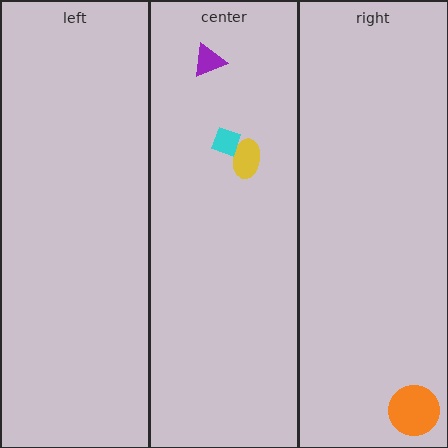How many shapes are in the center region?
3.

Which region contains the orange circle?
The right region.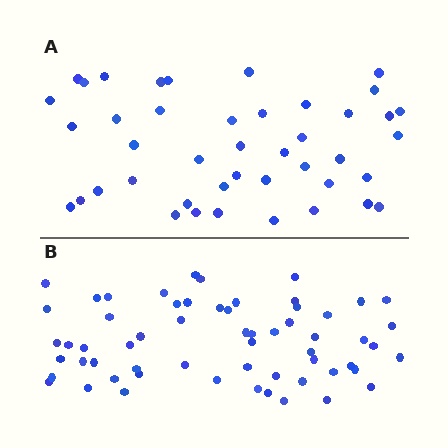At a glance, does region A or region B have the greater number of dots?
Region B (the bottom region) has more dots.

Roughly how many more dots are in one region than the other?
Region B has approximately 15 more dots than region A.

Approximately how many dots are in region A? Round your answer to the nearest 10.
About 40 dots. (The exact count is 43, which rounds to 40.)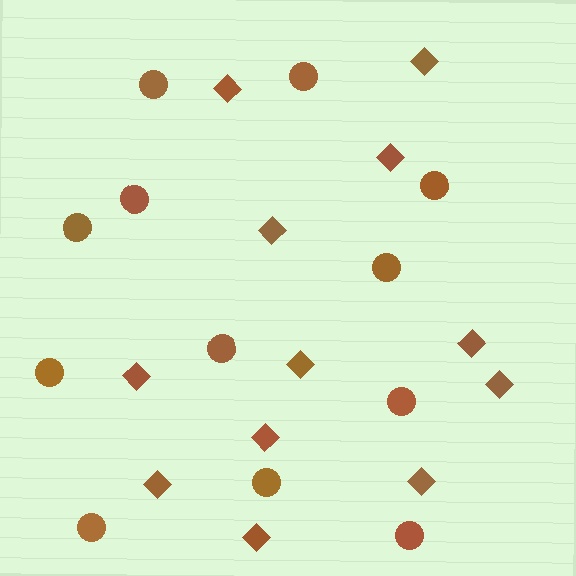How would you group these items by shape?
There are 2 groups: one group of circles (12) and one group of diamonds (12).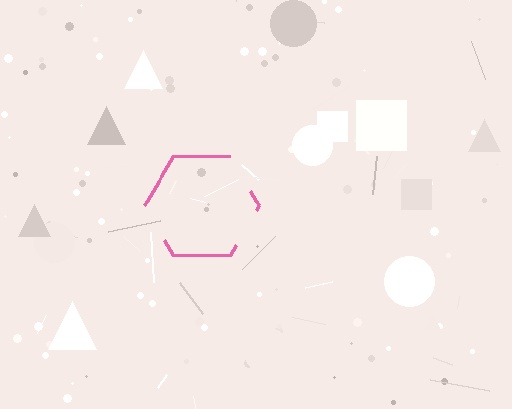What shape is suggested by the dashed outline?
The dashed outline suggests a hexagon.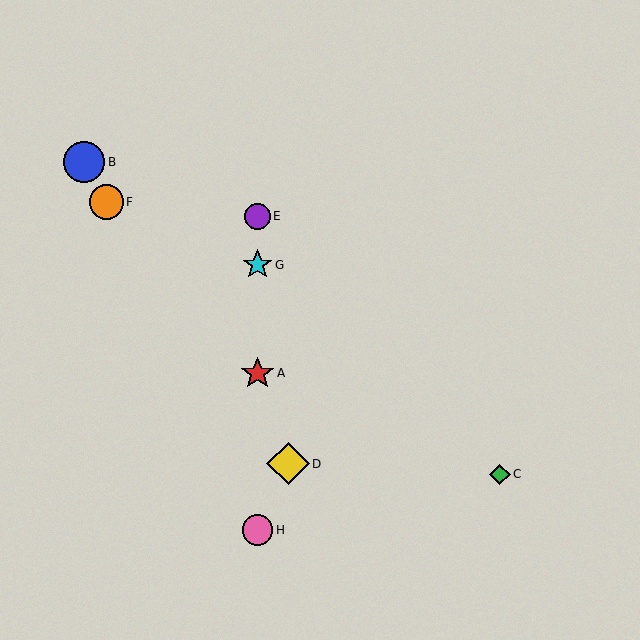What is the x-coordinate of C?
Object C is at x≈500.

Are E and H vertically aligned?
Yes, both are at x≈257.